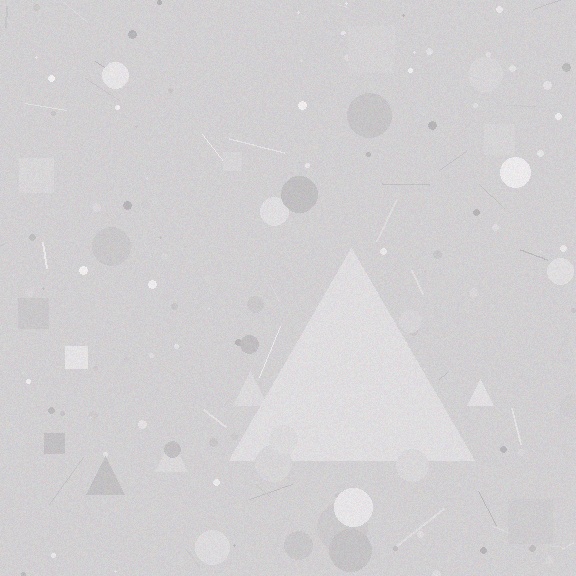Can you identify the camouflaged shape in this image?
The camouflaged shape is a triangle.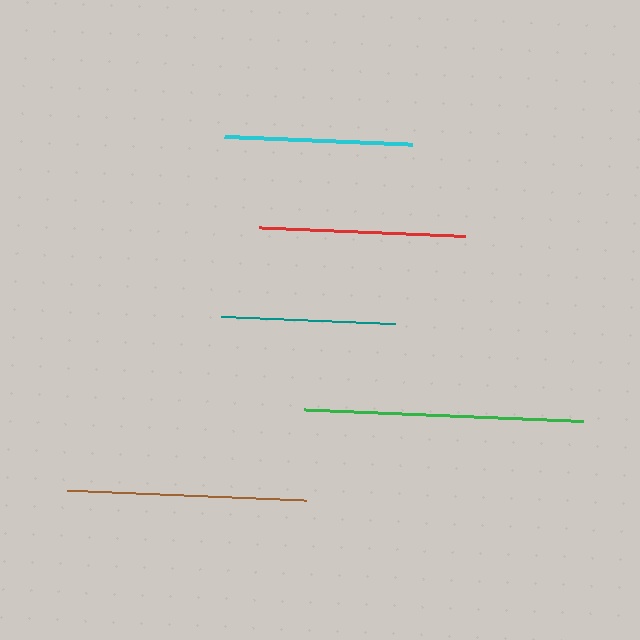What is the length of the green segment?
The green segment is approximately 280 pixels long.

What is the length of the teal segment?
The teal segment is approximately 175 pixels long.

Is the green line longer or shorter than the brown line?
The green line is longer than the brown line.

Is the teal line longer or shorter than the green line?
The green line is longer than the teal line.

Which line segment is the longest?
The green line is the longest at approximately 280 pixels.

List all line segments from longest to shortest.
From longest to shortest: green, brown, red, cyan, teal.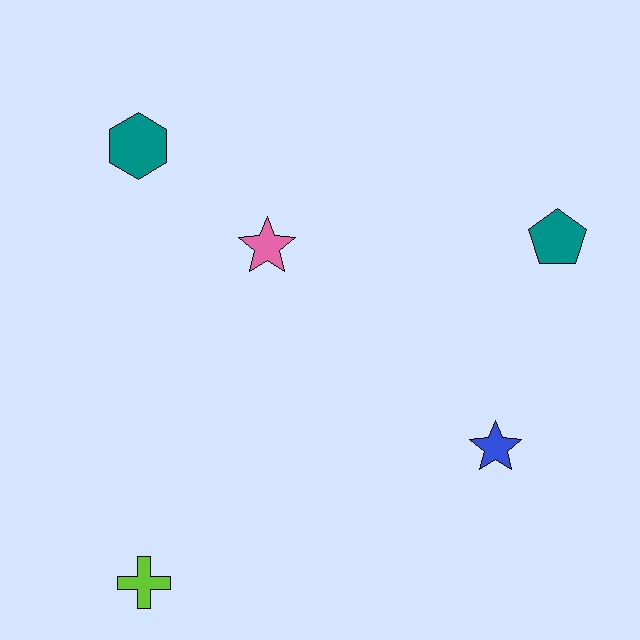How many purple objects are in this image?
There are no purple objects.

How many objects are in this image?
There are 5 objects.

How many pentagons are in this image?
There is 1 pentagon.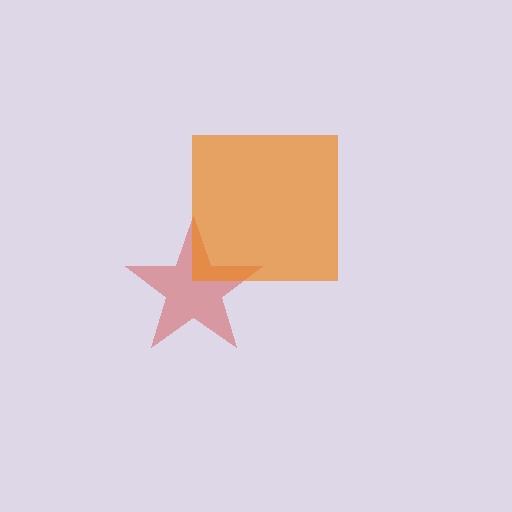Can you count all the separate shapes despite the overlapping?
Yes, there are 2 separate shapes.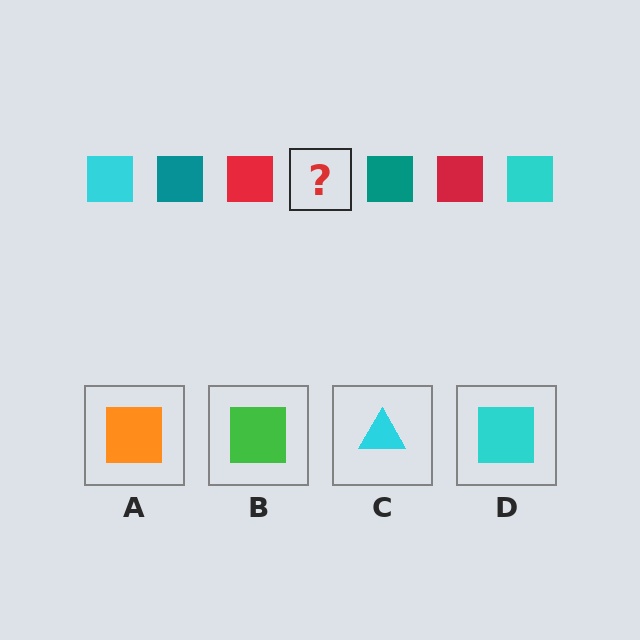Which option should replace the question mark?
Option D.